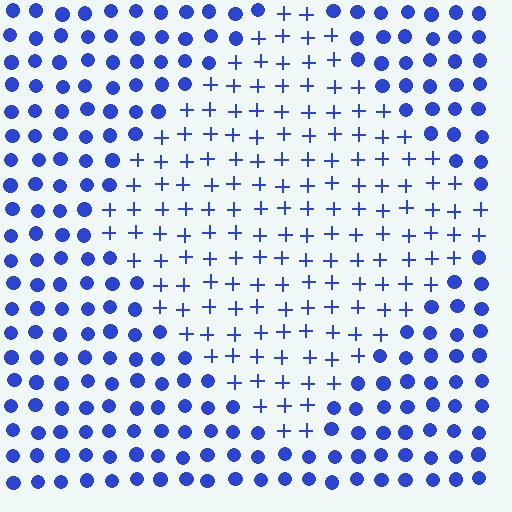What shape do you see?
I see a diamond.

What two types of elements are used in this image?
The image uses plus signs inside the diamond region and circles outside it.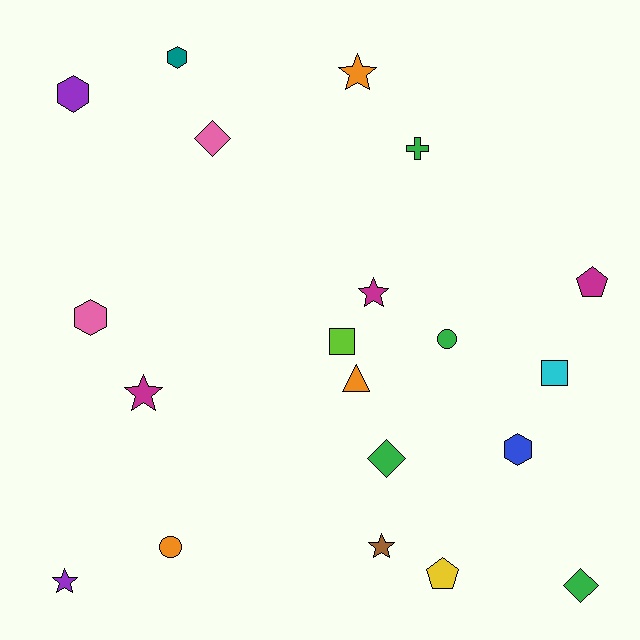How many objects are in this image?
There are 20 objects.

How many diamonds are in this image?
There are 3 diamonds.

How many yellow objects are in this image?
There is 1 yellow object.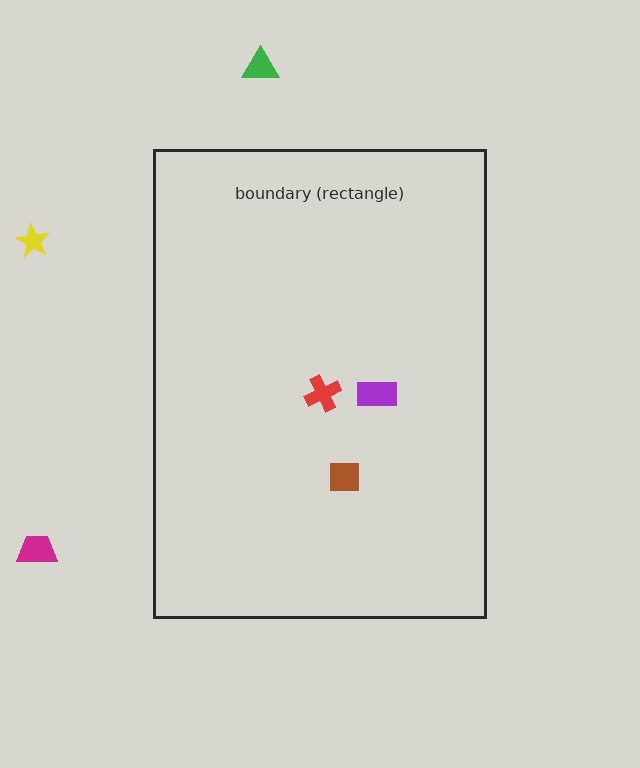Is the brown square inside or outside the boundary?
Inside.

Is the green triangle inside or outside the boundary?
Outside.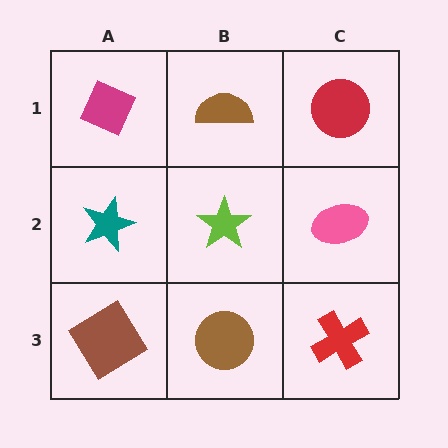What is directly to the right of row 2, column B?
A pink ellipse.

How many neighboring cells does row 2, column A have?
3.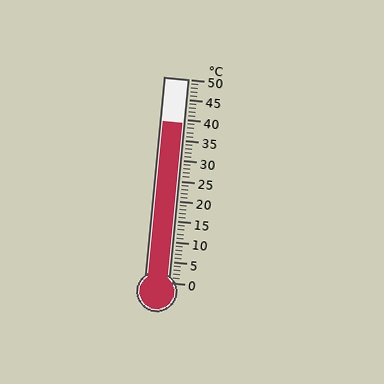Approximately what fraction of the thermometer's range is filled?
The thermometer is filled to approximately 80% of its range.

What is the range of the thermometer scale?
The thermometer scale ranges from 0°C to 50°C.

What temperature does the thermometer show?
The thermometer shows approximately 39°C.